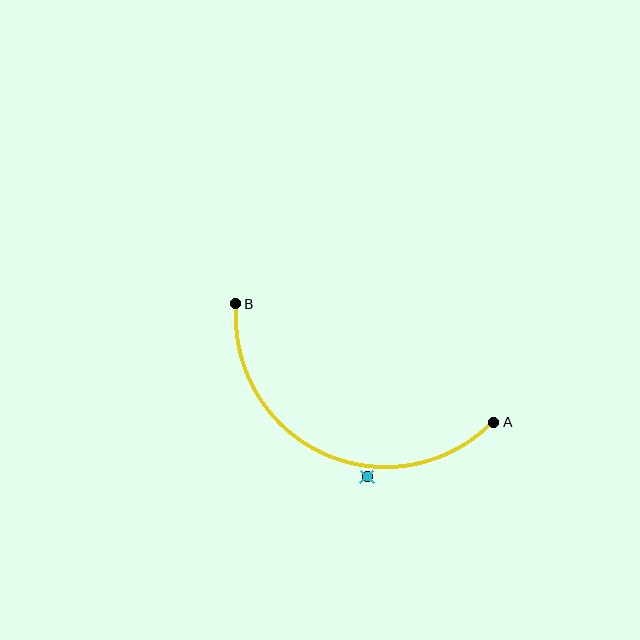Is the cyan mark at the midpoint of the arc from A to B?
No — the cyan mark does not lie on the arc at all. It sits slightly outside the curve.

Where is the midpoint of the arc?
The arc midpoint is the point on the curve farthest from the straight line joining A and B. It sits below that line.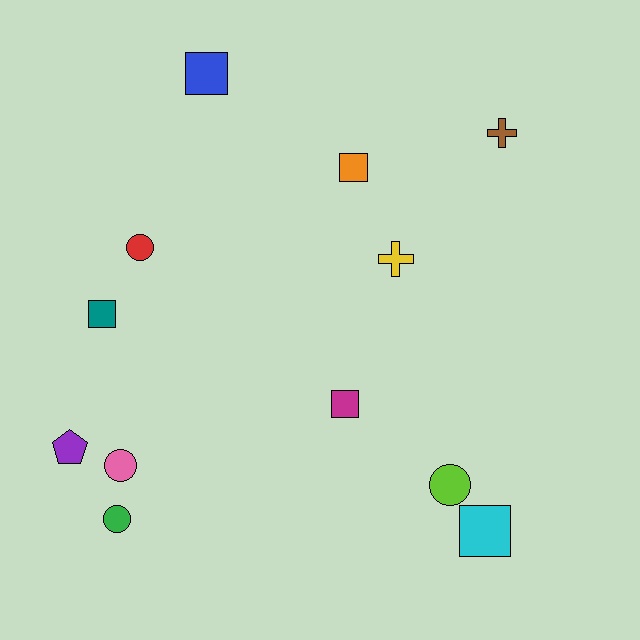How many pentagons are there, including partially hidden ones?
There is 1 pentagon.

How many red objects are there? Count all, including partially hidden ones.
There is 1 red object.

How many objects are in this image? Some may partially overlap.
There are 12 objects.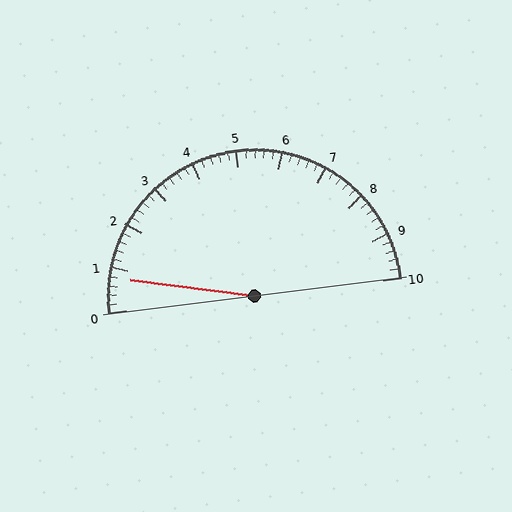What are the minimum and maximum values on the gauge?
The gauge ranges from 0 to 10.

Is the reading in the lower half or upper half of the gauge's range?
The reading is in the lower half of the range (0 to 10).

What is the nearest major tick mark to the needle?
The nearest major tick mark is 1.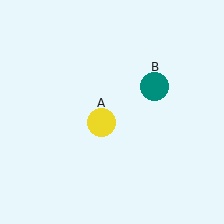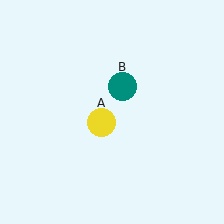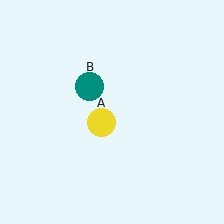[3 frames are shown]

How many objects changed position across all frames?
1 object changed position: teal circle (object B).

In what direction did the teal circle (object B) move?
The teal circle (object B) moved left.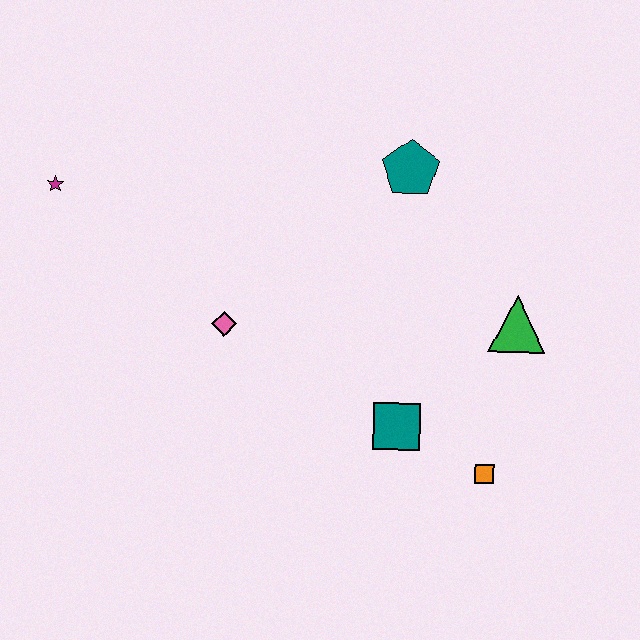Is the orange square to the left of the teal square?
No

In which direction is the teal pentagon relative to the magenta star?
The teal pentagon is to the right of the magenta star.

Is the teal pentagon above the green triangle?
Yes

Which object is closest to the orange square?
The teal square is closest to the orange square.